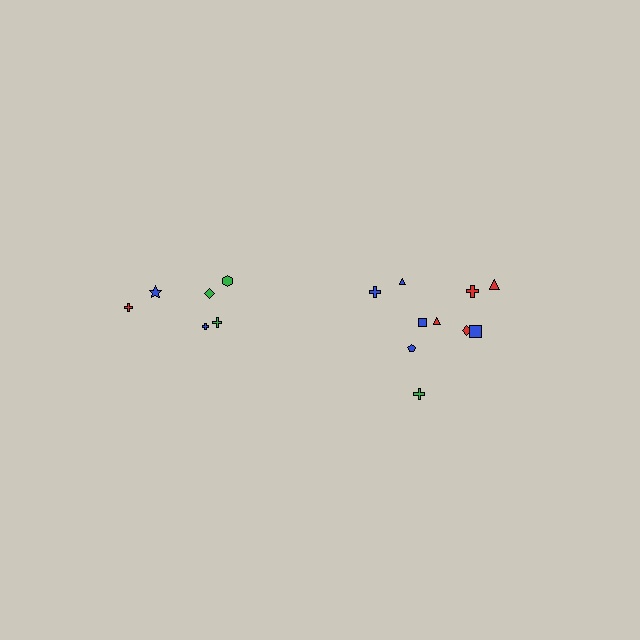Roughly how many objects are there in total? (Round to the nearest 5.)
Roughly 15 objects in total.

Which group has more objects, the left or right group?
The right group.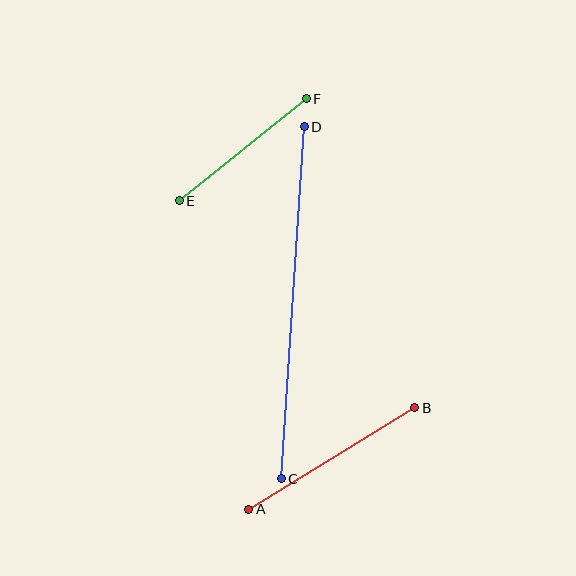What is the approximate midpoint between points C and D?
The midpoint is at approximately (293, 303) pixels.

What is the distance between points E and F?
The distance is approximately 163 pixels.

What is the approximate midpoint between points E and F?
The midpoint is at approximately (243, 150) pixels.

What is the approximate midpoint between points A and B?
The midpoint is at approximately (332, 458) pixels.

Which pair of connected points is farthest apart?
Points C and D are farthest apart.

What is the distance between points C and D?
The distance is approximately 353 pixels.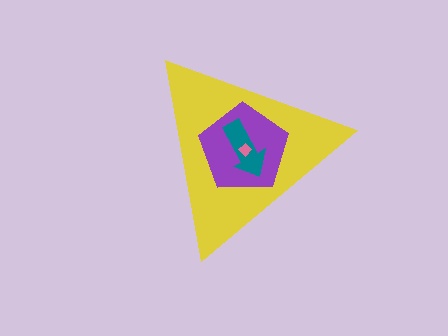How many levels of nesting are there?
4.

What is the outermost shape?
The yellow triangle.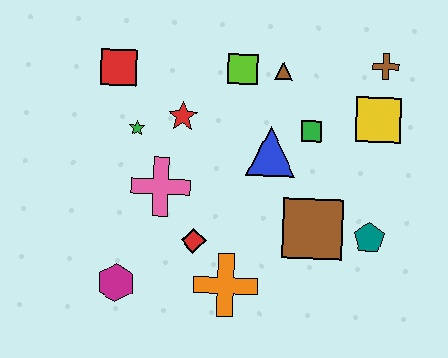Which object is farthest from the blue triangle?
The magenta hexagon is farthest from the blue triangle.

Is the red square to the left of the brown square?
Yes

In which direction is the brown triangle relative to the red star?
The brown triangle is to the right of the red star.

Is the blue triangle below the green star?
Yes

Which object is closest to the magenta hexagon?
The red diamond is closest to the magenta hexagon.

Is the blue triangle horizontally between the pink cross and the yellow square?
Yes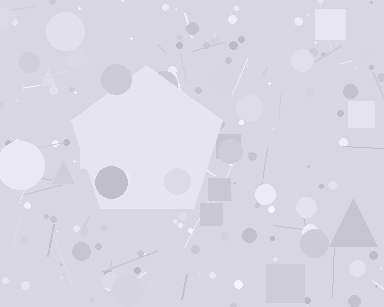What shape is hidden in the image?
A pentagon is hidden in the image.